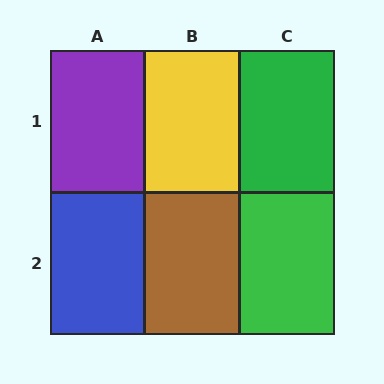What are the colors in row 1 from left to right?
Purple, yellow, green.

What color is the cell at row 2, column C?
Green.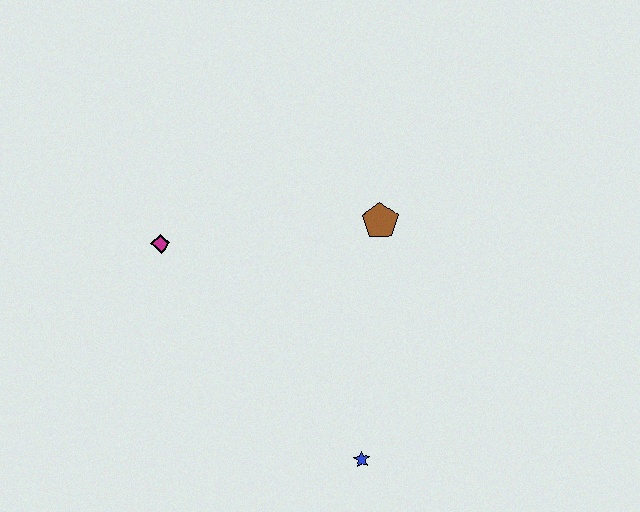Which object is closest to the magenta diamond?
The brown pentagon is closest to the magenta diamond.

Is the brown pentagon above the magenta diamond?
Yes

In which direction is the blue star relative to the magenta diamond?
The blue star is below the magenta diamond.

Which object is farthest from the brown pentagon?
The blue star is farthest from the brown pentagon.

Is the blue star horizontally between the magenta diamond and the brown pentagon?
Yes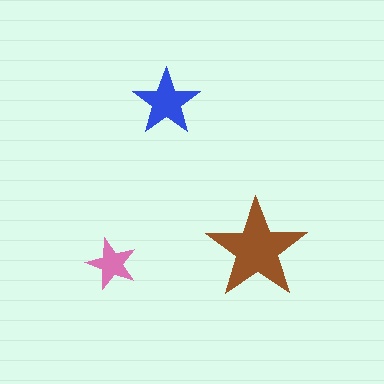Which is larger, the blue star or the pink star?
The blue one.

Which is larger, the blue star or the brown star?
The brown one.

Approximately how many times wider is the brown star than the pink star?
About 2 times wider.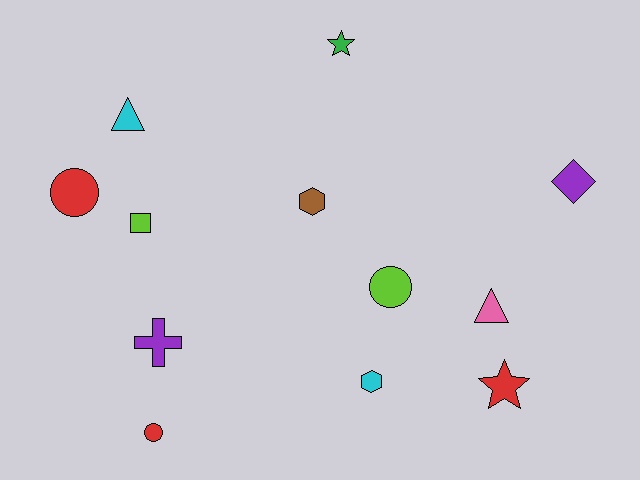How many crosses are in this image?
There is 1 cross.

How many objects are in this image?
There are 12 objects.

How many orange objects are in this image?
There are no orange objects.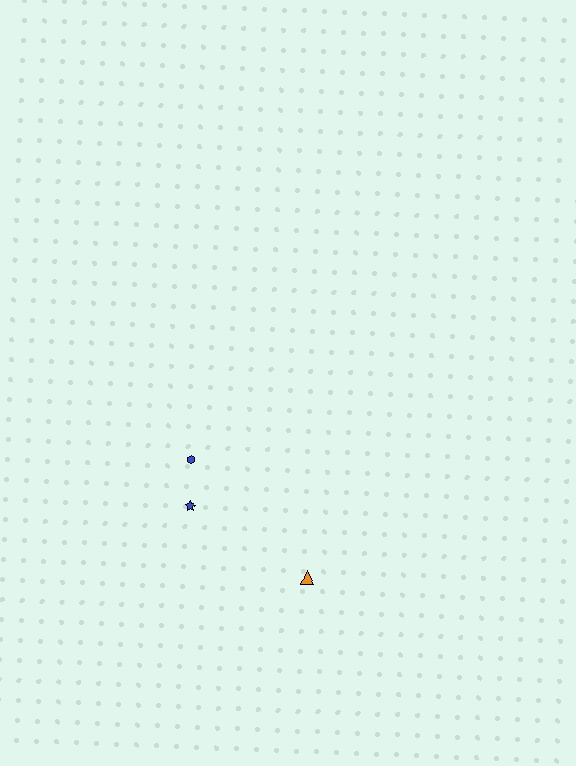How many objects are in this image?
There are 3 objects.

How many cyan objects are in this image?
There are no cyan objects.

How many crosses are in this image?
There are no crosses.